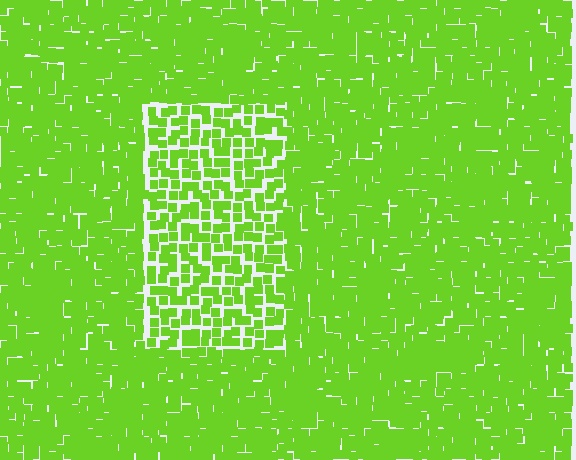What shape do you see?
I see a rectangle.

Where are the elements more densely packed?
The elements are more densely packed outside the rectangle boundary.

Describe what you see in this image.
The image contains small lime elements arranged at two different densities. A rectangle-shaped region is visible where the elements are less densely packed than the surrounding area.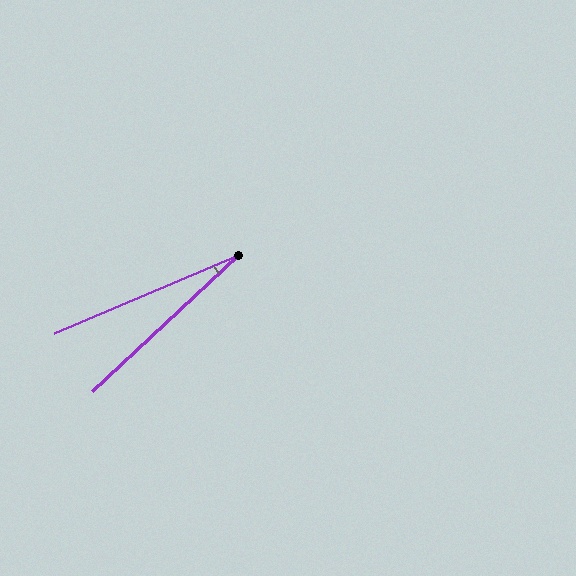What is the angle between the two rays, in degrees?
Approximately 20 degrees.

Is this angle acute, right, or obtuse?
It is acute.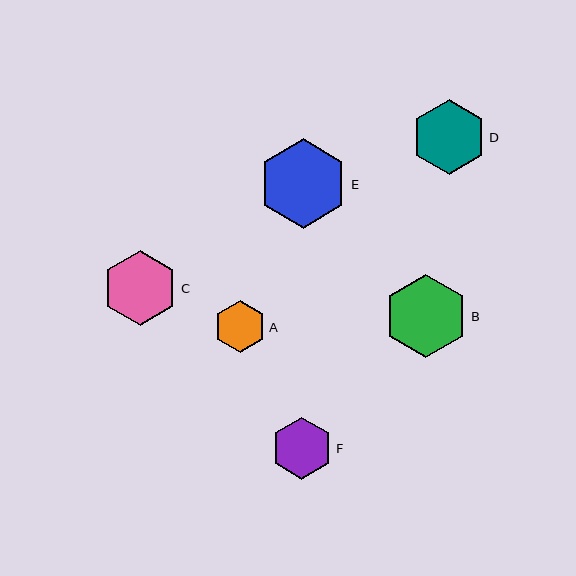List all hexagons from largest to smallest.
From largest to smallest: E, B, C, D, F, A.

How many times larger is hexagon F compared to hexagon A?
Hexagon F is approximately 1.2 times the size of hexagon A.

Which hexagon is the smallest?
Hexagon A is the smallest with a size of approximately 52 pixels.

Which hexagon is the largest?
Hexagon E is the largest with a size of approximately 90 pixels.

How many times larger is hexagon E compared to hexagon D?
Hexagon E is approximately 1.2 times the size of hexagon D.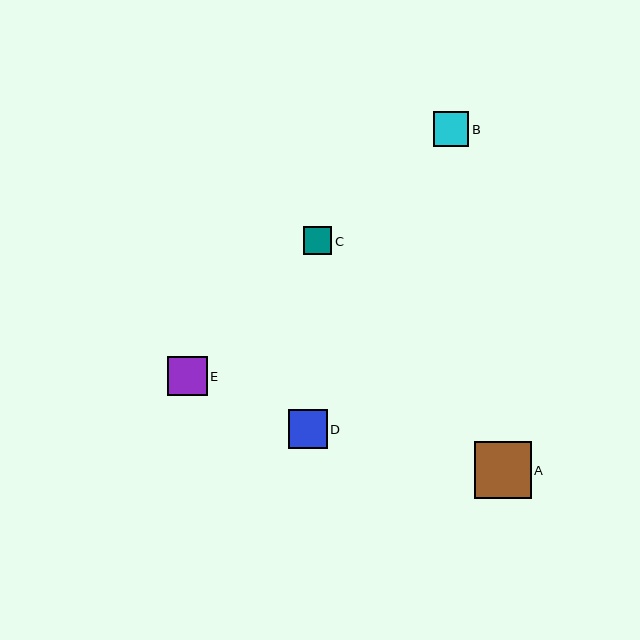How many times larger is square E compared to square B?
Square E is approximately 1.1 times the size of square B.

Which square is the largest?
Square A is the largest with a size of approximately 57 pixels.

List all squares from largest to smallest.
From largest to smallest: A, E, D, B, C.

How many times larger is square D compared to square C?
Square D is approximately 1.4 times the size of square C.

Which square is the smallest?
Square C is the smallest with a size of approximately 28 pixels.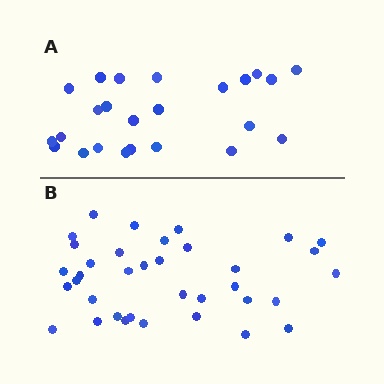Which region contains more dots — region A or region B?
Region B (the bottom region) has more dots.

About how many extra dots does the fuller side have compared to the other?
Region B has roughly 12 or so more dots than region A.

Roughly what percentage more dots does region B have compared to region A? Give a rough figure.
About 50% more.